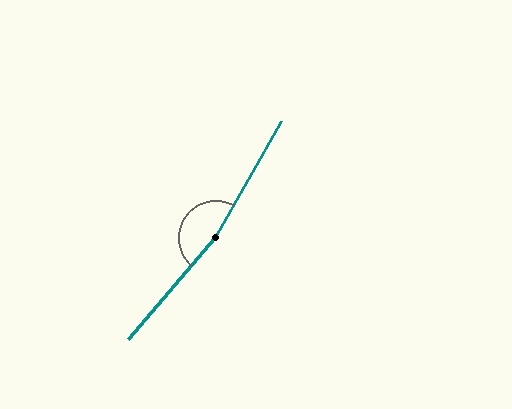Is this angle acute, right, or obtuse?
It is obtuse.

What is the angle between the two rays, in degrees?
Approximately 169 degrees.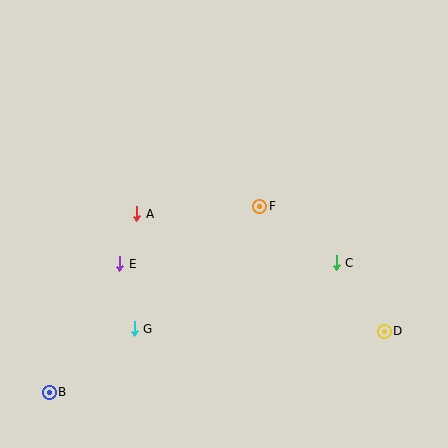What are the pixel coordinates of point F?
Point F is at (260, 206).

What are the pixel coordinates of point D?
Point D is at (384, 331).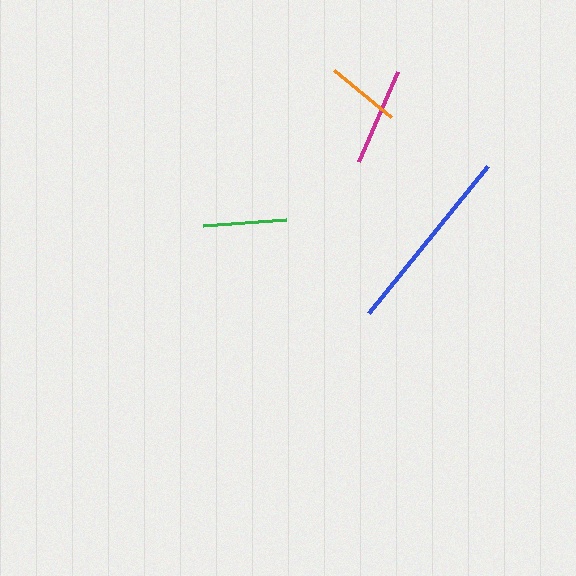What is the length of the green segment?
The green segment is approximately 83 pixels long.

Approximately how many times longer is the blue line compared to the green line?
The blue line is approximately 2.3 times the length of the green line.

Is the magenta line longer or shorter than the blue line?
The blue line is longer than the magenta line.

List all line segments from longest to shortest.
From longest to shortest: blue, magenta, green, orange.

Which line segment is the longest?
The blue line is the longest at approximately 189 pixels.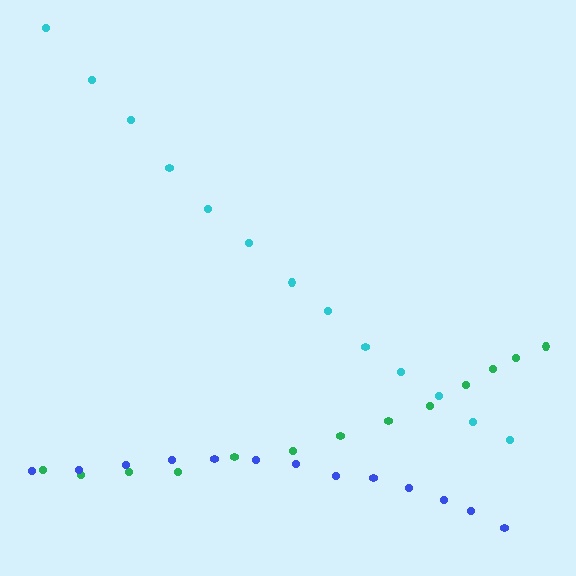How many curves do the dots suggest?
There are 3 distinct paths.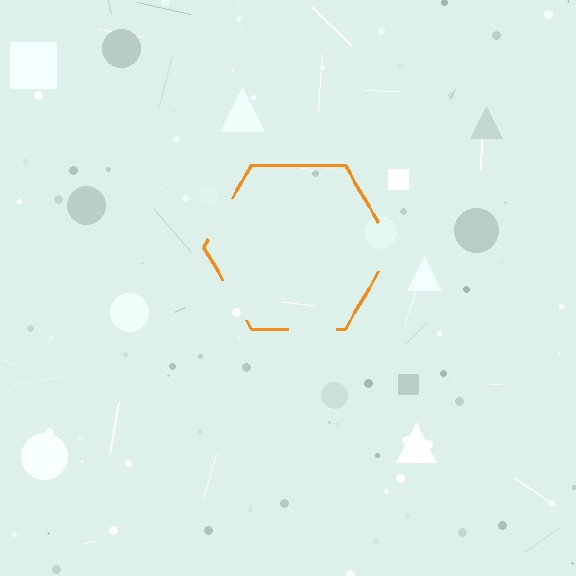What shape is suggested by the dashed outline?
The dashed outline suggests a hexagon.